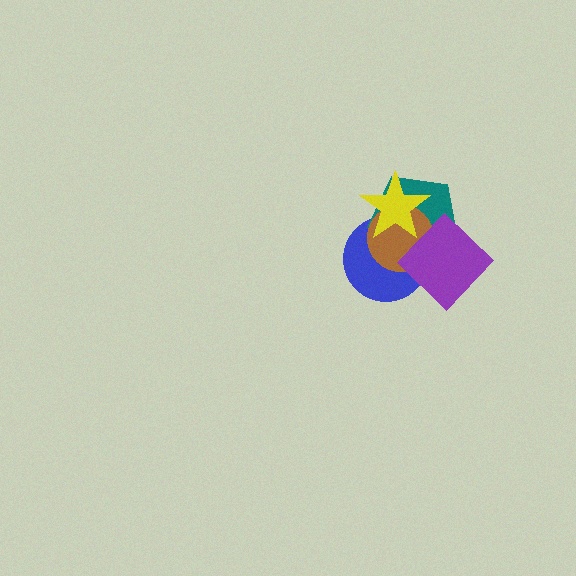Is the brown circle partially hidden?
Yes, it is partially covered by another shape.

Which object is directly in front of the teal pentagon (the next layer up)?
The brown circle is directly in front of the teal pentagon.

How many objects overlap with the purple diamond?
4 objects overlap with the purple diamond.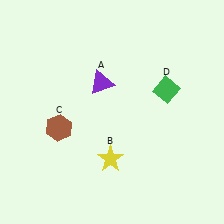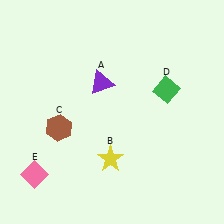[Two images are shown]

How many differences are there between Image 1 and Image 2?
There is 1 difference between the two images.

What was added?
A pink diamond (E) was added in Image 2.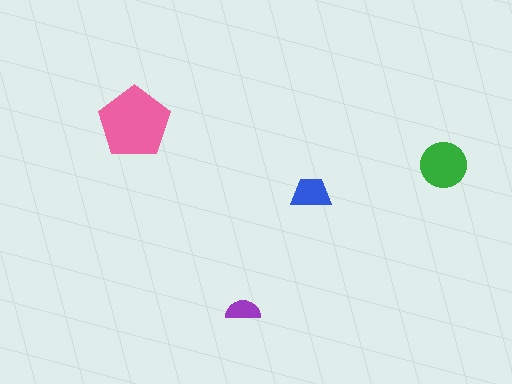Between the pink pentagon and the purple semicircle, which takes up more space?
The pink pentagon.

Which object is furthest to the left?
The pink pentagon is leftmost.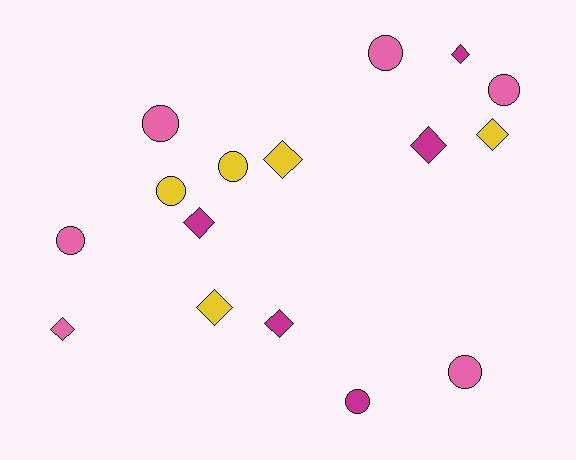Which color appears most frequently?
Pink, with 6 objects.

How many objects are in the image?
There are 16 objects.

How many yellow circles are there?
There are 2 yellow circles.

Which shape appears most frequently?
Circle, with 8 objects.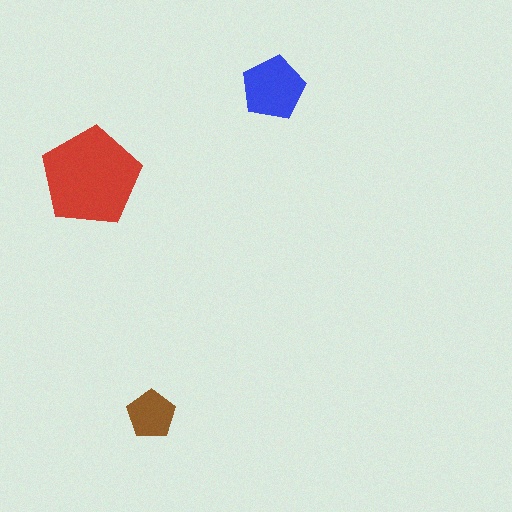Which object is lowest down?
The brown pentagon is bottommost.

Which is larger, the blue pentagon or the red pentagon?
The red one.